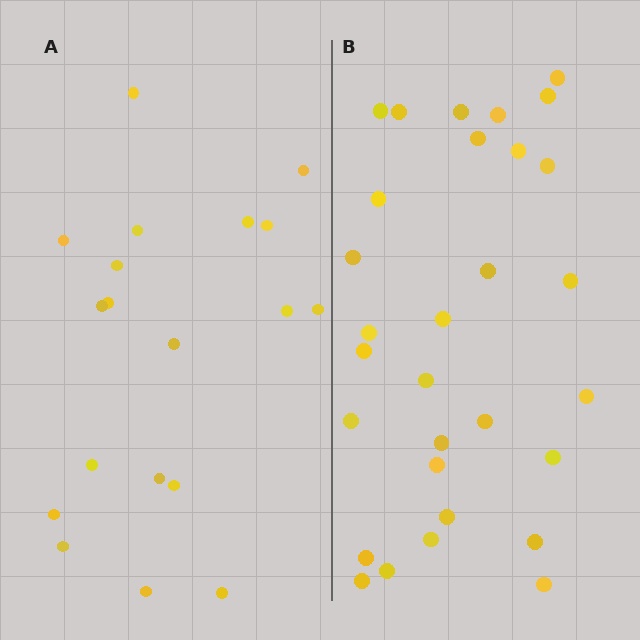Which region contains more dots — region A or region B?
Region B (the right region) has more dots.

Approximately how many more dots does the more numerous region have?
Region B has roughly 12 or so more dots than region A.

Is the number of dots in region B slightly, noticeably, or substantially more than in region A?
Region B has substantially more. The ratio is roughly 1.6 to 1.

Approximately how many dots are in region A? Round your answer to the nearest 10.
About 20 dots. (The exact count is 19, which rounds to 20.)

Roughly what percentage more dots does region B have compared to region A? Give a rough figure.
About 60% more.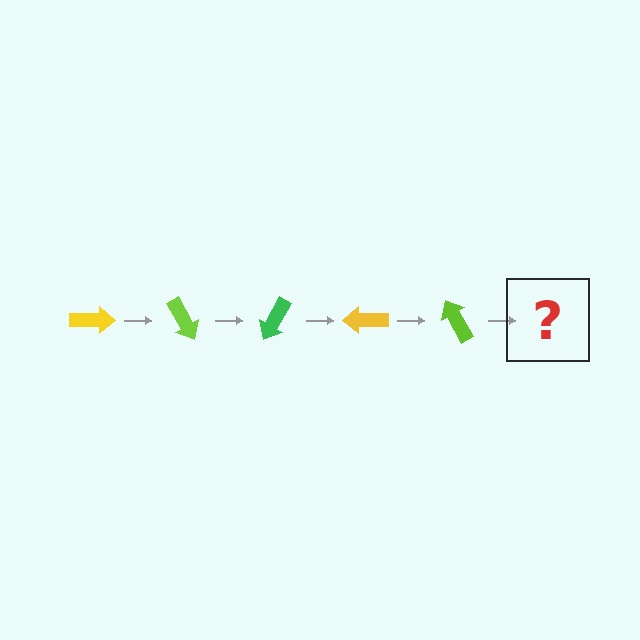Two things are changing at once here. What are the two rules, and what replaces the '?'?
The two rules are that it rotates 60 degrees each step and the color cycles through yellow, lime, and green. The '?' should be a green arrow, rotated 300 degrees from the start.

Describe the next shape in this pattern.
It should be a green arrow, rotated 300 degrees from the start.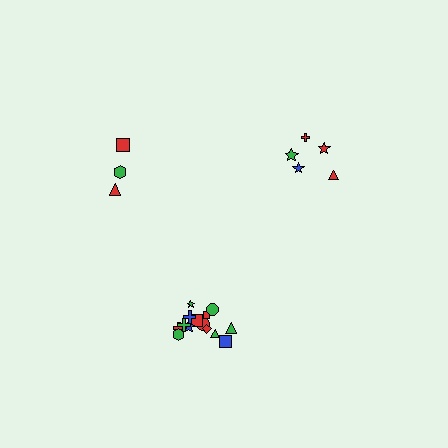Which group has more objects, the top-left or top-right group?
The top-right group.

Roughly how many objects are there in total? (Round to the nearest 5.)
Roughly 25 objects in total.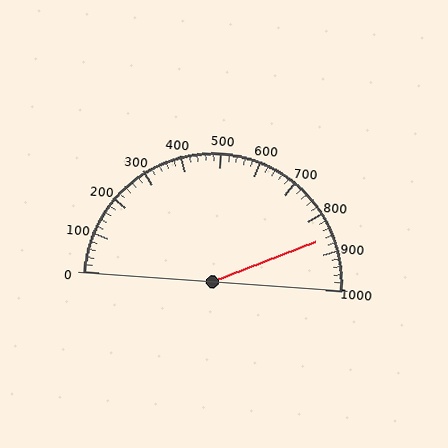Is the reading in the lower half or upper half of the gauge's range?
The reading is in the upper half of the range (0 to 1000).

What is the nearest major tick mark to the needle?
The nearest major tick mark is 900.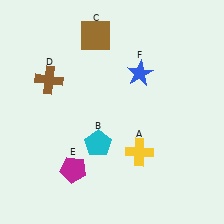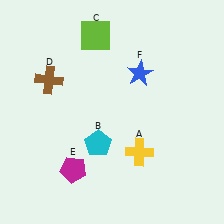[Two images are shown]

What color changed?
The square (C) changed from brown in Image 1 to lime in Image 2.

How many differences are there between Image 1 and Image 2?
There is 1 difference between the two images.